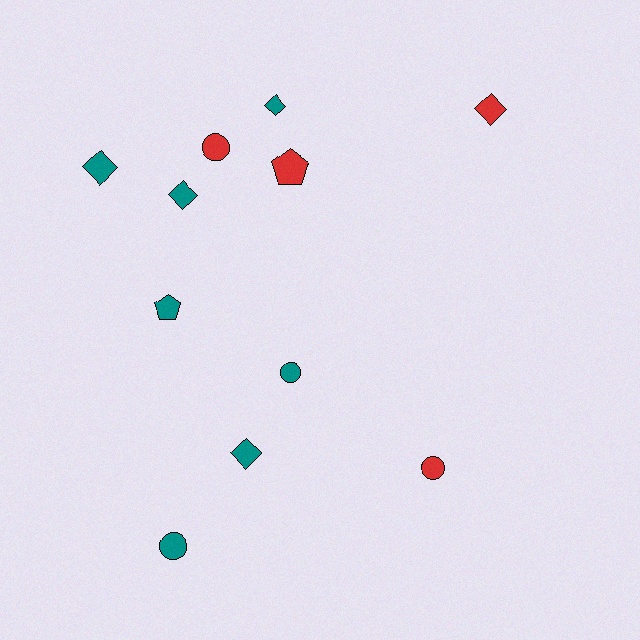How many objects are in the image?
There are 11 objects.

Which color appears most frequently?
Teal, with 7 objects.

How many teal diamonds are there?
There are 4 teal diamonds.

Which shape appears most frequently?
Diamond, with 5 objects.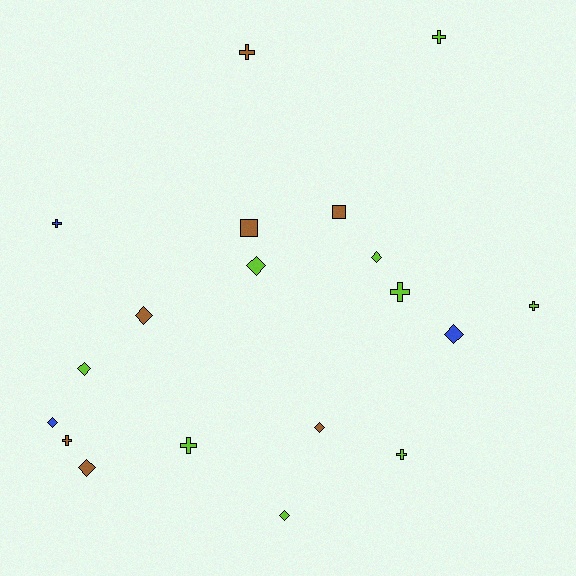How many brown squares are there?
There are 2 brown squares.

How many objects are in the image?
There are 19 objects.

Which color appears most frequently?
Lime, with 9 objects.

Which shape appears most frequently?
Diamond, with 9 objects.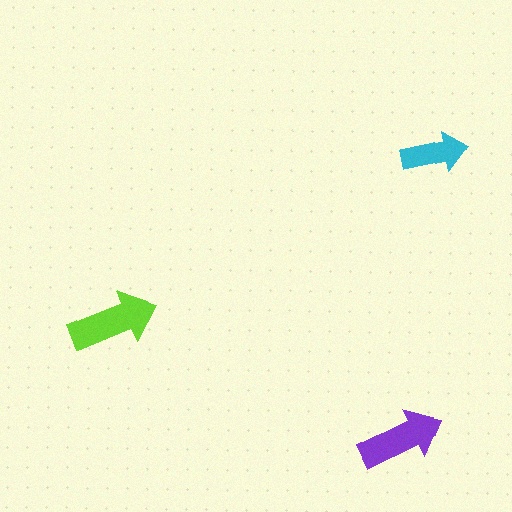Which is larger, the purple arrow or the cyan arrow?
The purple one.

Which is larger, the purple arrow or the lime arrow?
The lime one.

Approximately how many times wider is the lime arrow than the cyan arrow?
About 1.5 times wider.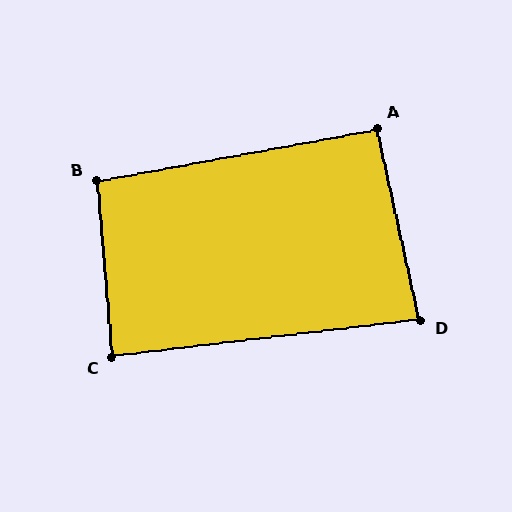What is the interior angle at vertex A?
Approximately 92 degrees (approximately right).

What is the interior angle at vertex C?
Approximately 88 degrees (approximately right).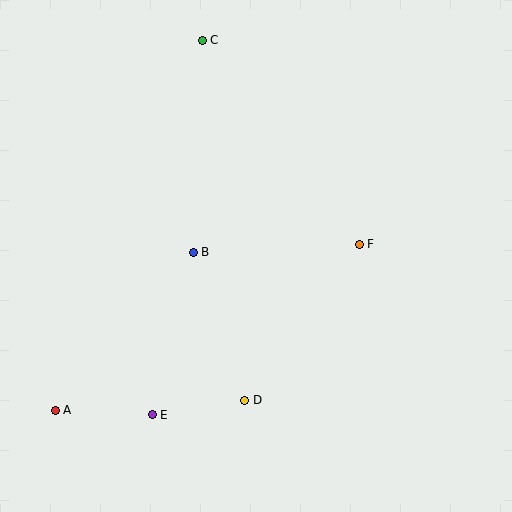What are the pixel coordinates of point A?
Point A is at (55, 410).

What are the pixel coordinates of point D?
Point D is at (245, 400).